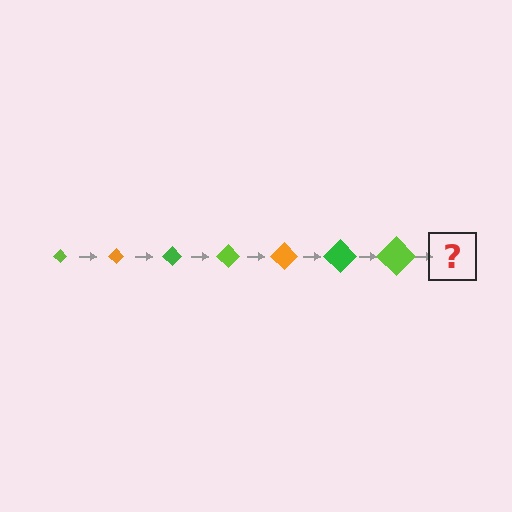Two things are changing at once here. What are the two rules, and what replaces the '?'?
The two rules are that the diamond grows larger each step and the color cycles through lime, orange, and green. The '?' should be an orange diamond, larger than the previous one.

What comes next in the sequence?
The next element should be an orange diamond, larger than the previous one.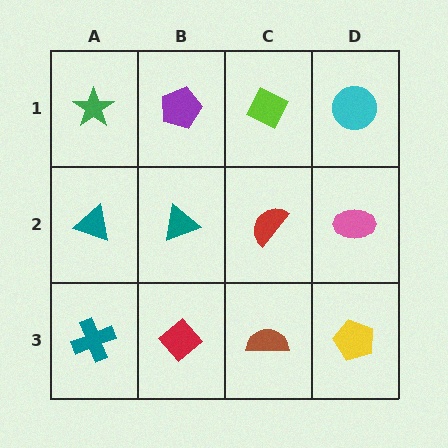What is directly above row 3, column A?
A teal triangle.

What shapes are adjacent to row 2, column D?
A cyan circle (row 1, column D), a yellow pentagon (row 3, column D), a red semicircle (row 2, column C).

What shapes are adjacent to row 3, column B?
A teal triangle (row 2, column B), a teal cross (row 3, column A), a brown semicircle (row 3, column C).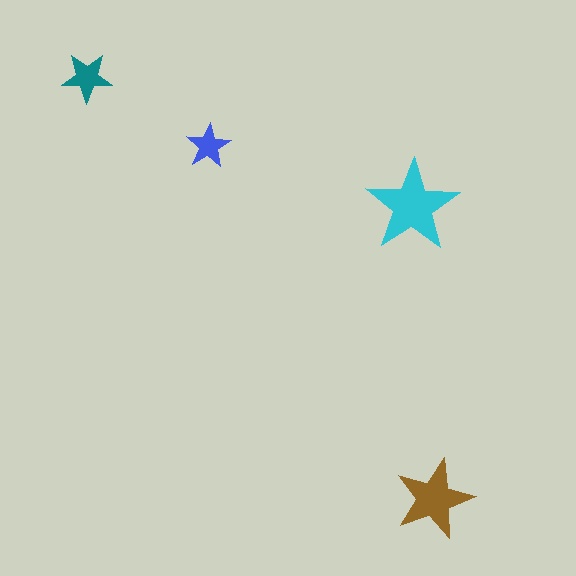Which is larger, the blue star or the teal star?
The teal one.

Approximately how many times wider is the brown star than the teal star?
About 1.5 times wider.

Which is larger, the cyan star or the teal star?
The cyan one.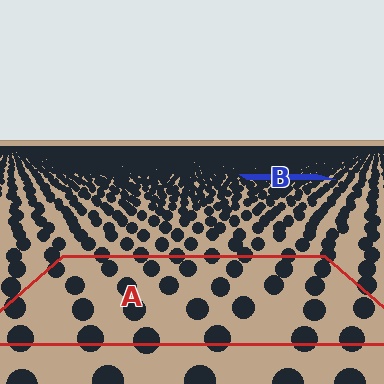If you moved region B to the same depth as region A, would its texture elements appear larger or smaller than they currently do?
They would appear larger. At a closer depth, the same texture elements are projected at a bigger on-screen size.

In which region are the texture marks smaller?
The texture marks are smaller in region B, because it is farther away.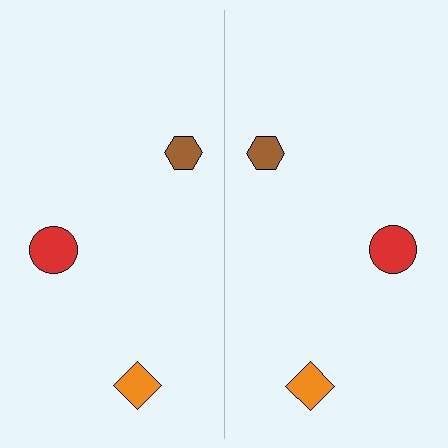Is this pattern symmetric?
Yes, this pattern has bilateral (reflection) symmetry.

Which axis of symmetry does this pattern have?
The pattern has a vertical axis of symmetry running through the center of the image.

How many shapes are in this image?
There are 6 shapes in this image.